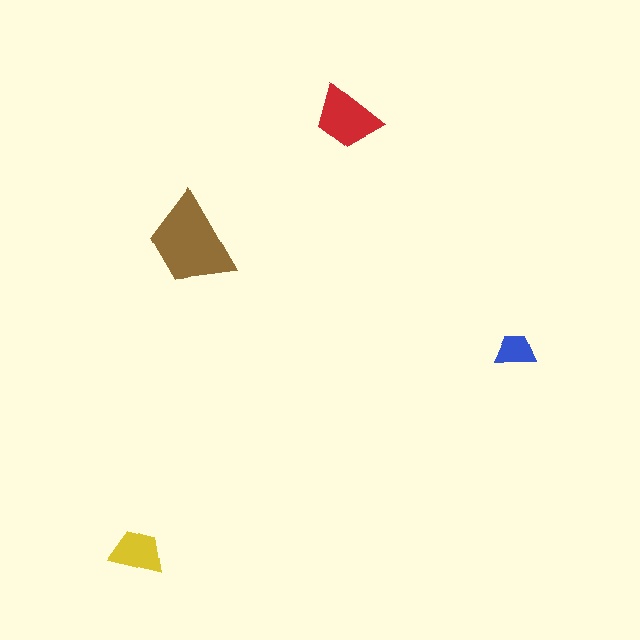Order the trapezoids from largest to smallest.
the brown one, the red one, the yellow one, the blue one.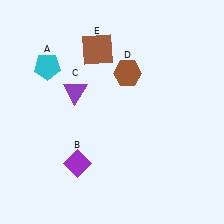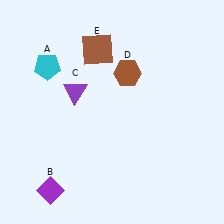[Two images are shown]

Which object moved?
The purple diamond (B) moved left.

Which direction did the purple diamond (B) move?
The purple diamond (B) moved left.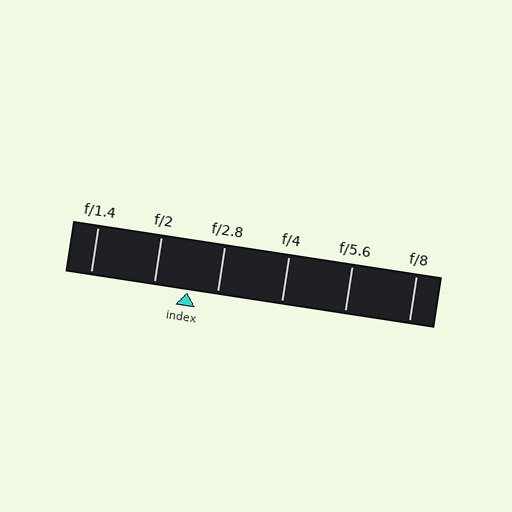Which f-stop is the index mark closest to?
The index mark is closest to f/2.8.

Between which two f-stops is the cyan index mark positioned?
The index mark is between f/2 and f/2.8.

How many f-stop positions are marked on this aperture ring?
There are 6 f-stop positions marked.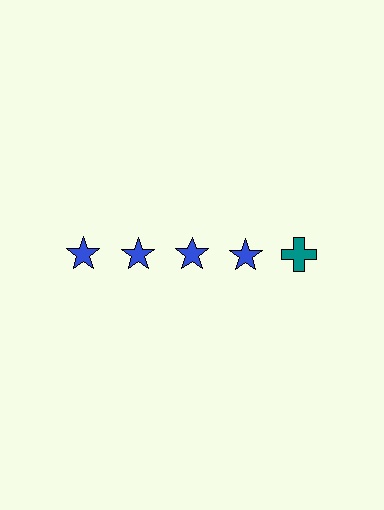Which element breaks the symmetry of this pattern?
The teal cross in the top row, rightmost column breaks the symmetry. All other shapes are blue stars.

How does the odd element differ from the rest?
It differs in both color (teal instead of blue) and shape (cross instead of star).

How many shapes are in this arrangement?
There are 5 shapes arranged in a grid pattern.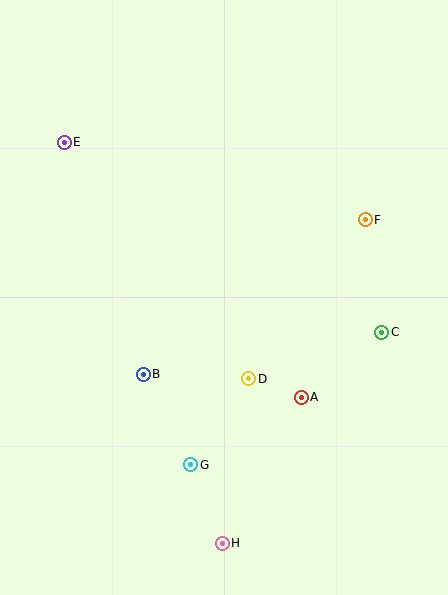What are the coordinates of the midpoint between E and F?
The midpoint between E and F is at (215, 181).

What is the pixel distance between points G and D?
The distance between G and D is 104 pixels.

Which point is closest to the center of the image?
Point D at (249, 379) is closest to the center.